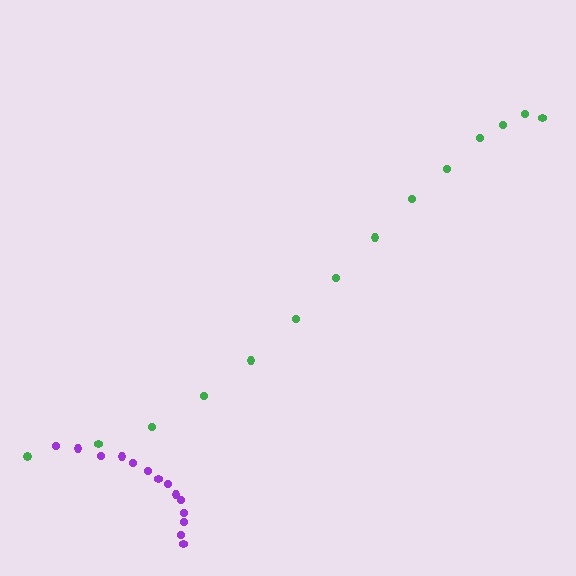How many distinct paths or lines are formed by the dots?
There are 2 distinct paths.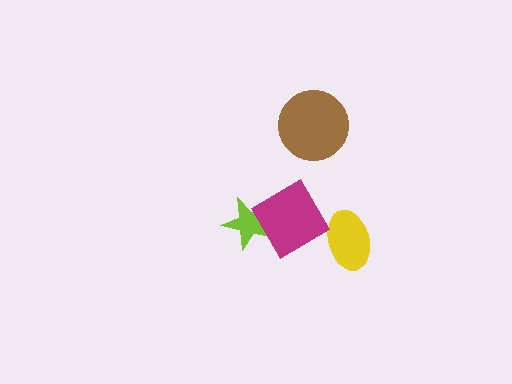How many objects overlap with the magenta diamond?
2 objects overlap with the magenta diamond.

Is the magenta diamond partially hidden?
No, no other shape covers it.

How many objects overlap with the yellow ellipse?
1 object overlaps with the yellow ellipse.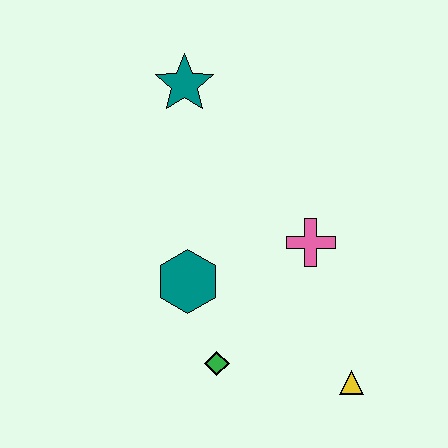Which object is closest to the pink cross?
The teal hexagon is closest to the pink cross.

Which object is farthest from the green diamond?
The teal star is farthest from the green diamond.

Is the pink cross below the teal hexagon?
No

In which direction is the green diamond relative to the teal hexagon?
The green diamond is below the teal hexagon.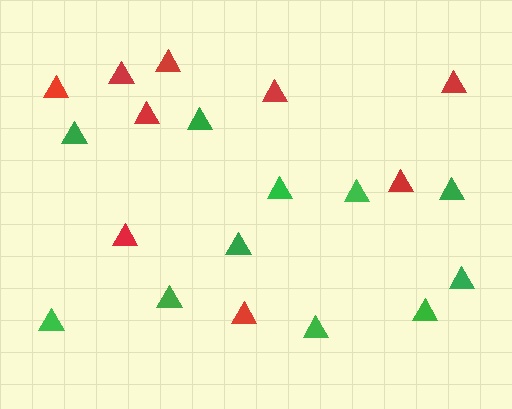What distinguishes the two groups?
There are 2 groups: one group of red triangles (9) and one group of green triangles (11).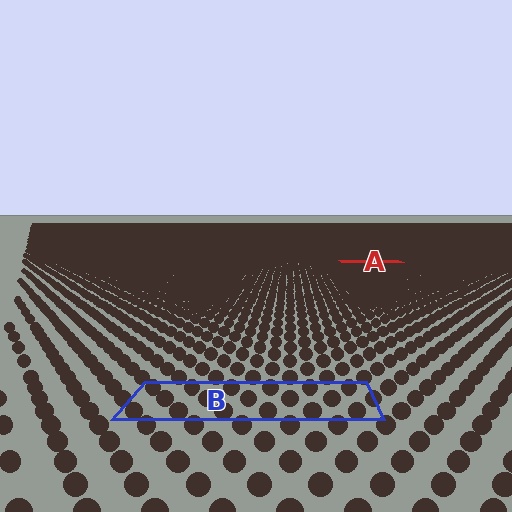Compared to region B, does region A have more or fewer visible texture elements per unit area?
Region A has more texture elements per unit area — they are packed more densely because it is farther away.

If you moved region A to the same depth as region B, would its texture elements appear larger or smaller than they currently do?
They would appear larger. At a closer depth, the same texture elements are projected at a bigger on-screen size.